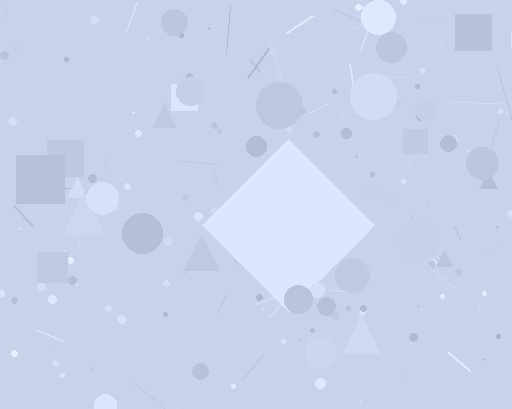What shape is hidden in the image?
A diamond is hidden in the image.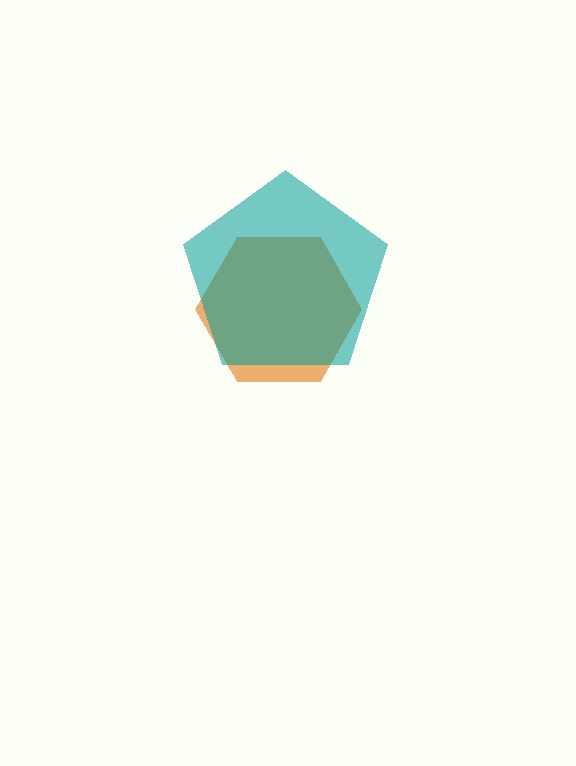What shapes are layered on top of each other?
The layered shapes are: an orange hexagon, a teal pentagon.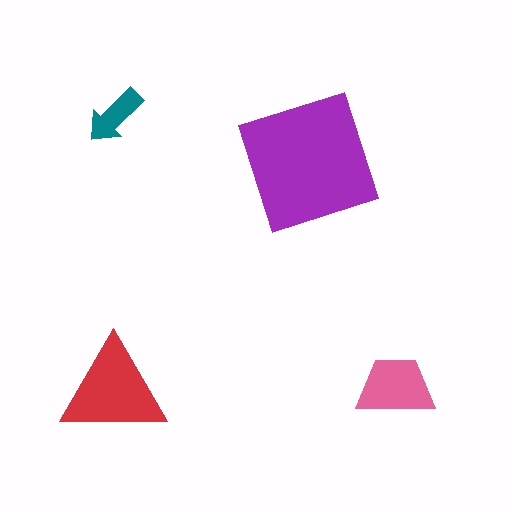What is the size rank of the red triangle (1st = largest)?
2nd.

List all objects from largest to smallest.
The purple square, the red triangle, the pink trapezoid, the teal arrow.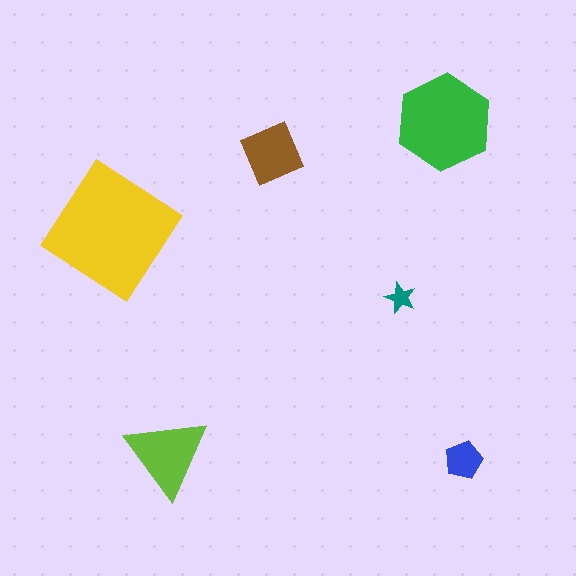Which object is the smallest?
The teal star.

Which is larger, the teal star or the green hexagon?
The green hexagon.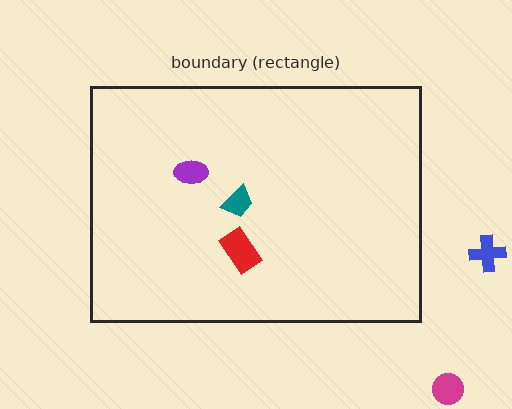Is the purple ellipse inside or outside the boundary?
Inside.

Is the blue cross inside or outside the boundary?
Outside.